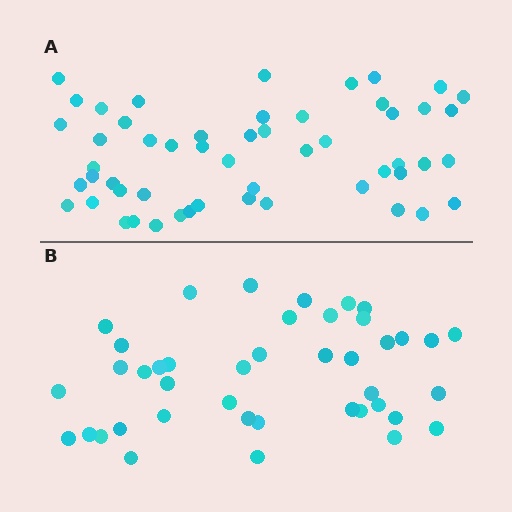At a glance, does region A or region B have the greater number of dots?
Region A (the top region) has more dots.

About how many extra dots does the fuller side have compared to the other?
Region A has roughly 12 or so more dots than region B.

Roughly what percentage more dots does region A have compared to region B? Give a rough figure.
About 25% more.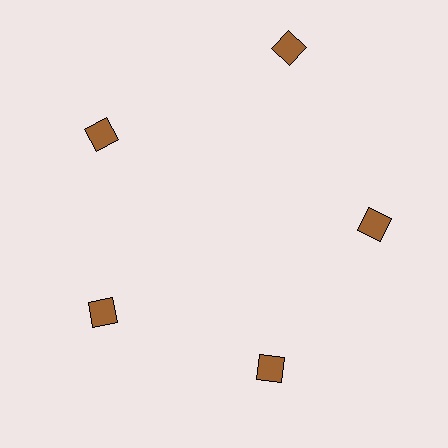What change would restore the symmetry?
The symmetry would be restored by moving it inward, back onto the ring so that all 5 diamonds sit at equal angles and equal distance from the center.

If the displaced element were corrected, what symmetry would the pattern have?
It would have 5-fold rotational symmetry — the pattern would map onto itself every 72 degrees.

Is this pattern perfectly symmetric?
No. The 5 brown diamonds are arranged in a ring, but one element near the 1 o'clock position is pushed outward from the center, breaking the 5-fold rotational symmetry.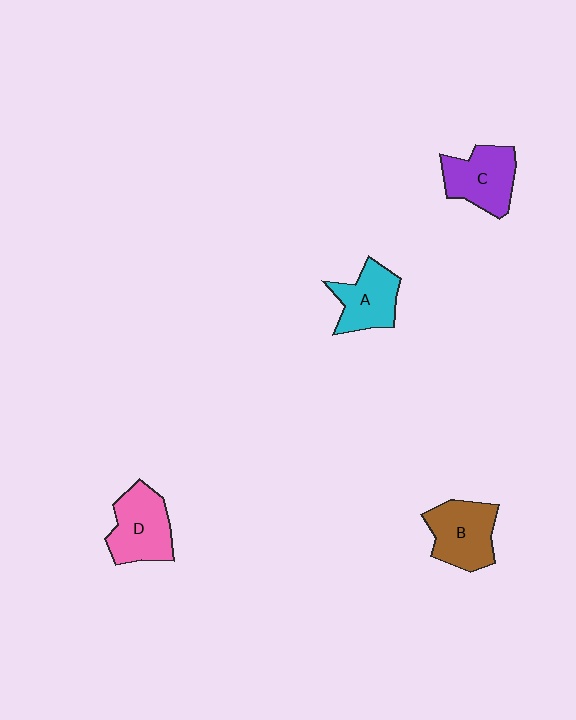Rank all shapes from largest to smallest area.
From largest to smallest: D (pink), B (brown), C (purple), A (cyan).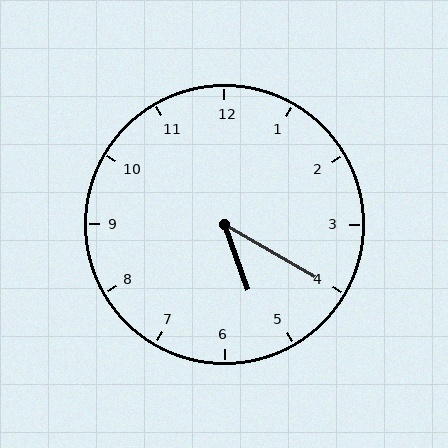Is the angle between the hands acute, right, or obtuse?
It is acute.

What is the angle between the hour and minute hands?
Approximately 40 degrees.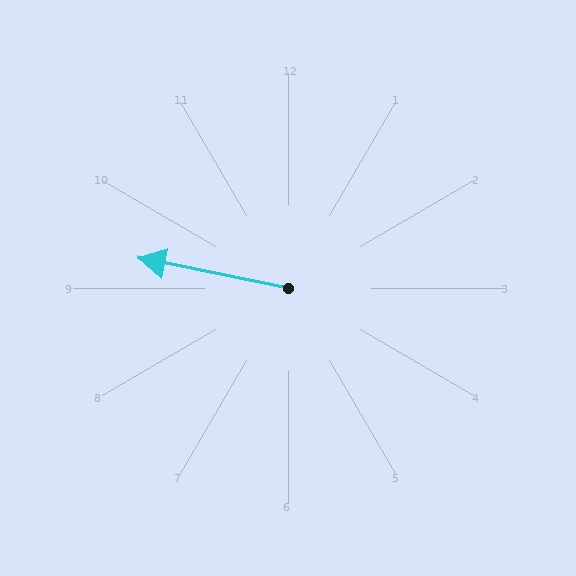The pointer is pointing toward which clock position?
Roughly 9 o'clock.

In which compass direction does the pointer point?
West.